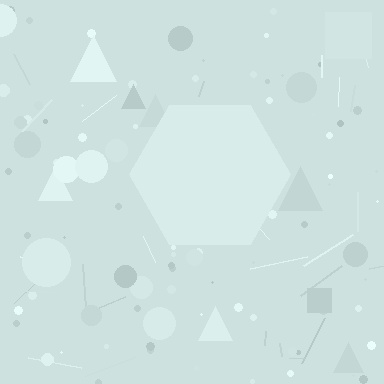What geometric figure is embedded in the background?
A hexagon is embedded in the background.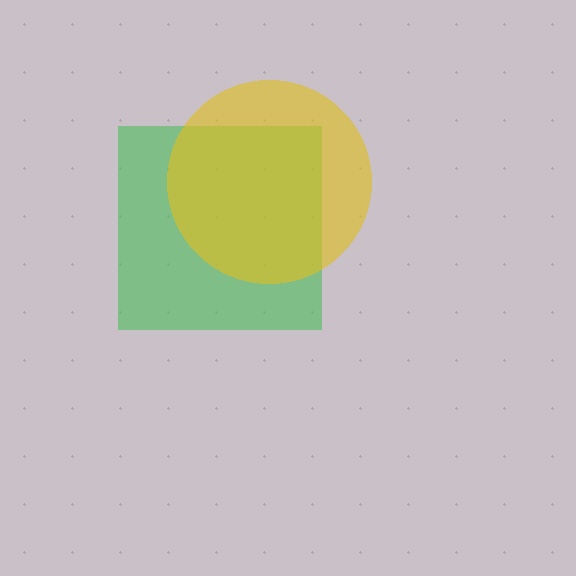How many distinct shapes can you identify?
There are 2 distinct shapes: a green square, a yellow circle.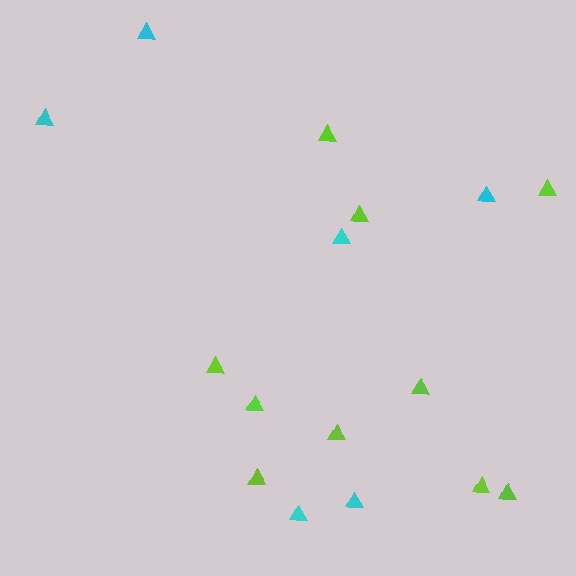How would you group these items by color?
There are 2 groups: one group of lime triangles (10) and one group of cyan triangles (6).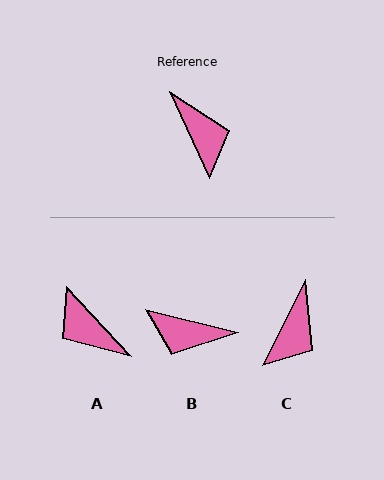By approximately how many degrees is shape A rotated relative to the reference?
Approximately 162 degrees clockwise.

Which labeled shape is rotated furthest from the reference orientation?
A, about 162 degrees away.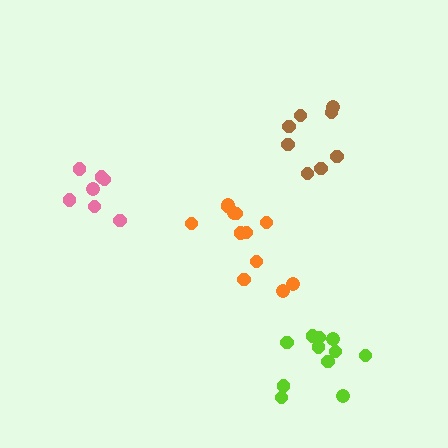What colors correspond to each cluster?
The clusters are colored: lime, orange, pink, brown.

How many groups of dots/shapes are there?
There are 4 groups.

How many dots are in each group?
Group 1: 11 dots, Group 2: 12 dots, Group 3: 7 dots, Group 4: 8 dots (38 total).